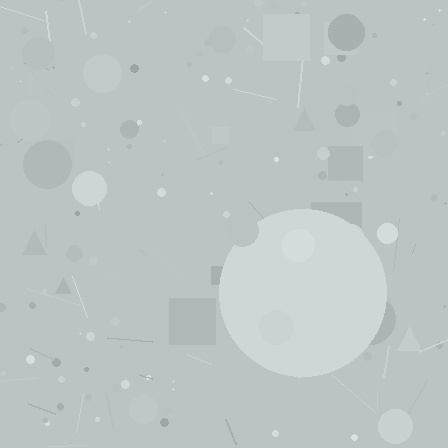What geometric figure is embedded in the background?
A circle is embedded in the background.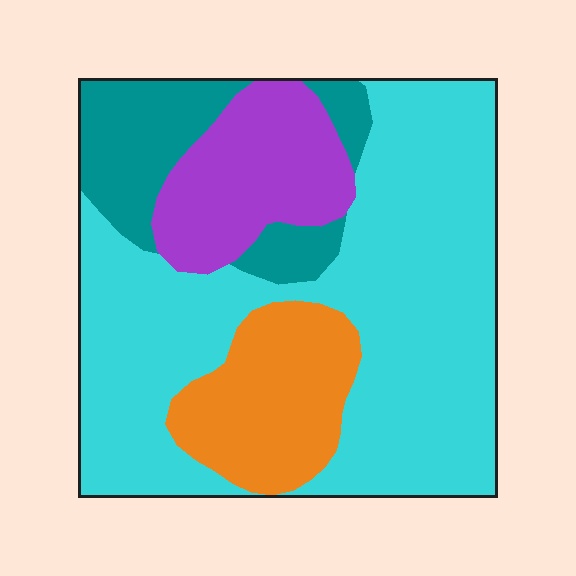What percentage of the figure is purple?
Purple takes up about one eighth (1/8) of the figure.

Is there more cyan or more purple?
Cyan.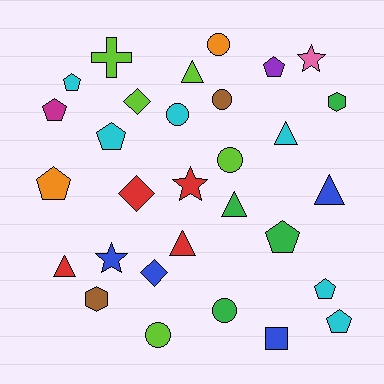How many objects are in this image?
There are 30 objects.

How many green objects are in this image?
There are 4 green objects.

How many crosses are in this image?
There is 1 cross.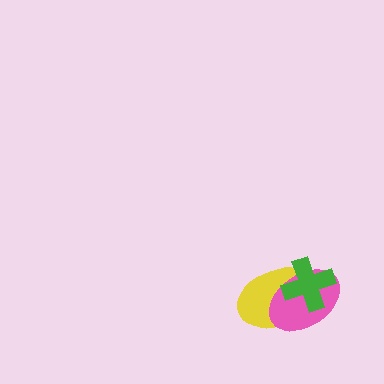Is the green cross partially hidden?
No, no other shape covers it.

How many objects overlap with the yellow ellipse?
2 objects overlap with the yellow ellipse.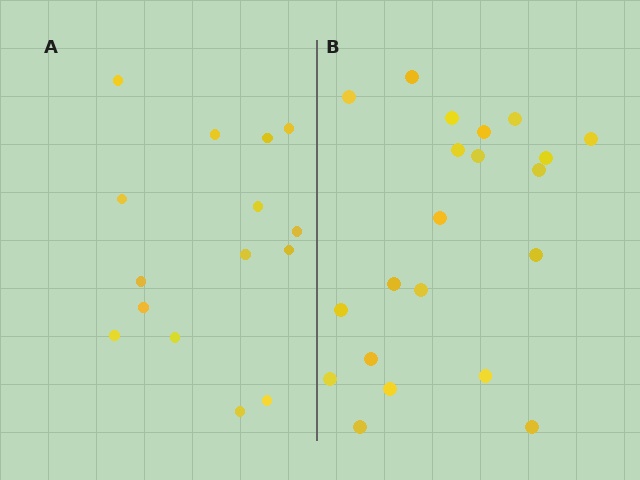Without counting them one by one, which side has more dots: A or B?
Region B (the right region) has more dots.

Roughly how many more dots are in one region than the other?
Region B has about 6 more dots than region A.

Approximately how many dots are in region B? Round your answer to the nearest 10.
About 20 dots. (The exact count is 21, which rounds to 20.)